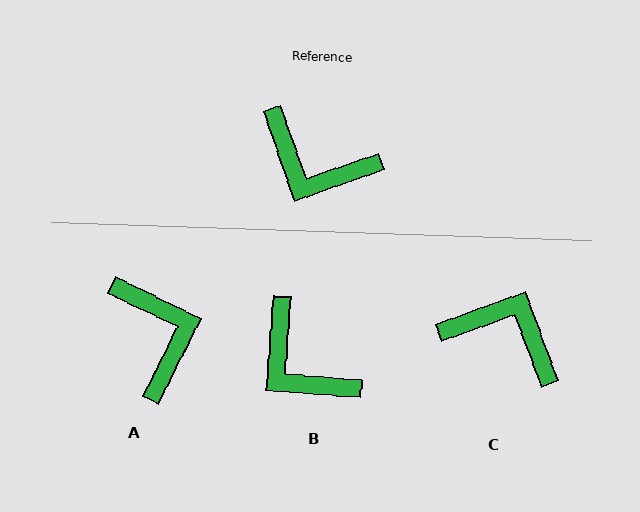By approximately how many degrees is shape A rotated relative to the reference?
Approximately 135 degrees counter-clockwise.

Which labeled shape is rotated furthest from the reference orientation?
C, about 179 degrees away.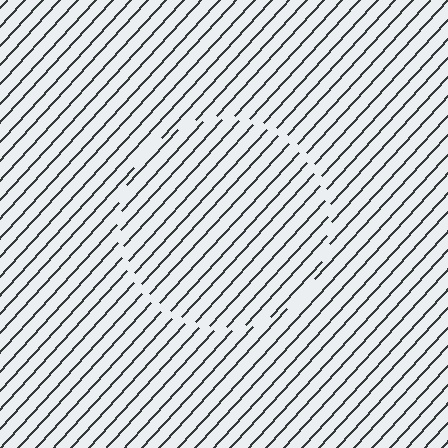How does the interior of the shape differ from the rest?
The interior of the shape contains the same grating, shifted by half a period — the contour is defined by the phase discontinuity where line-ends from the inner and outer gratings abut.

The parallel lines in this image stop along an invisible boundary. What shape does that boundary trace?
An illusory circle. The interior of the shape contains the same grating, shifted by half a period — the contour is defined by the phase discontinuity where line-ends from the inner and outer gratings abut.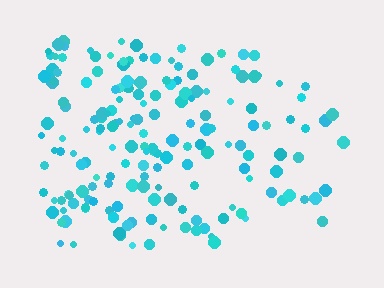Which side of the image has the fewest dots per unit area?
The right.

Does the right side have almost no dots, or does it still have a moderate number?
Still a moderate number, just noticeably fewer than the left.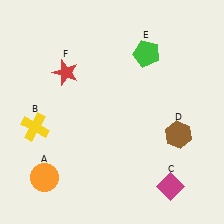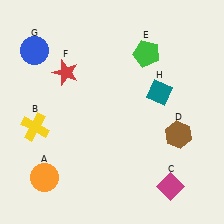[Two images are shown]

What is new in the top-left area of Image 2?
A blue circle (G) was added in the top-left area of Image 2.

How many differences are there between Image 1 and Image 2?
There are 2 differences between the two images.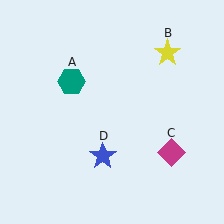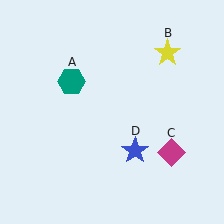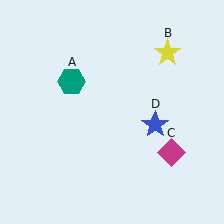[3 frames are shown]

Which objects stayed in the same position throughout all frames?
Teal hexagon (object A) and yellow star (object B) and magenta diamond (object C) remained stationary.